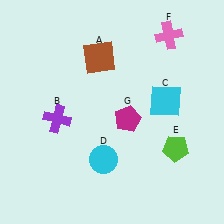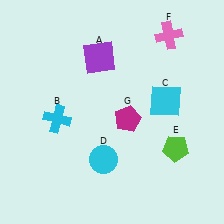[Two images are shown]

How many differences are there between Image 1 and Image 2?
There are 2 differences between the two images.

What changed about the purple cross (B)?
In Image 1, B is purple. In Image 2, it changed to cyan.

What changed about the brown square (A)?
In Image 1, A is brown. In Image 2, it changed to purple.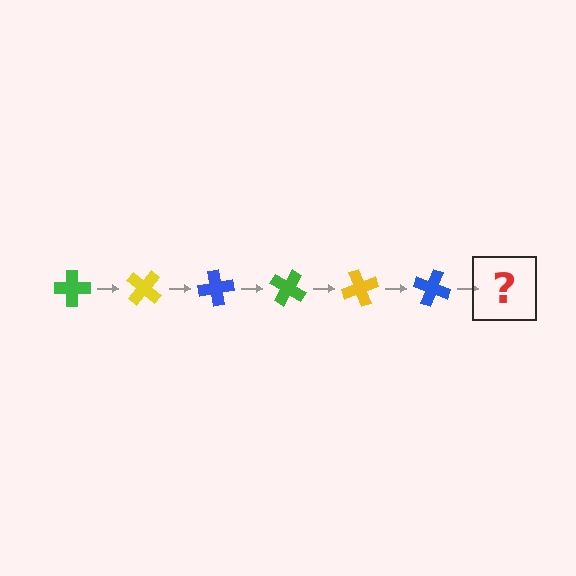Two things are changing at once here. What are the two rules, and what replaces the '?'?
The two rules are that it rotates 40 degrees each step and the color cycles through green, yellow, and blue. The '?' should be a green cross, rotated 240 degrees from the start.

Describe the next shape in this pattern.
It should be a green cross, rotated 240 degrees from the start.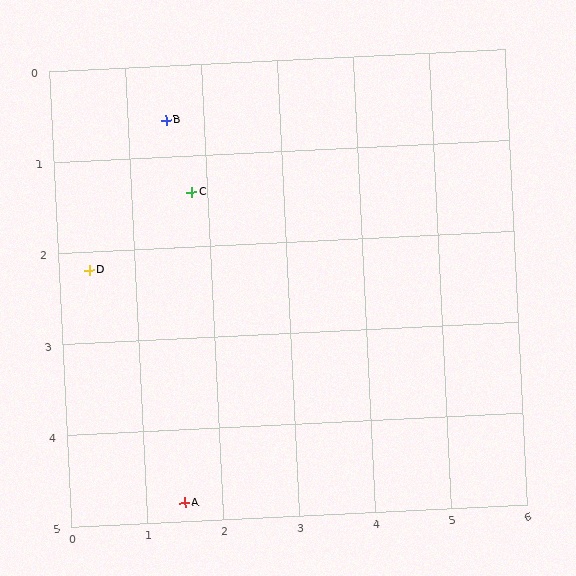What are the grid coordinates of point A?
Point A is at approximately (1.5, 4.8).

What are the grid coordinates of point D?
Point D is at approximately (0.4, 2.2).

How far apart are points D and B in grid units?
Points D and B are about 1.9 grid units apart.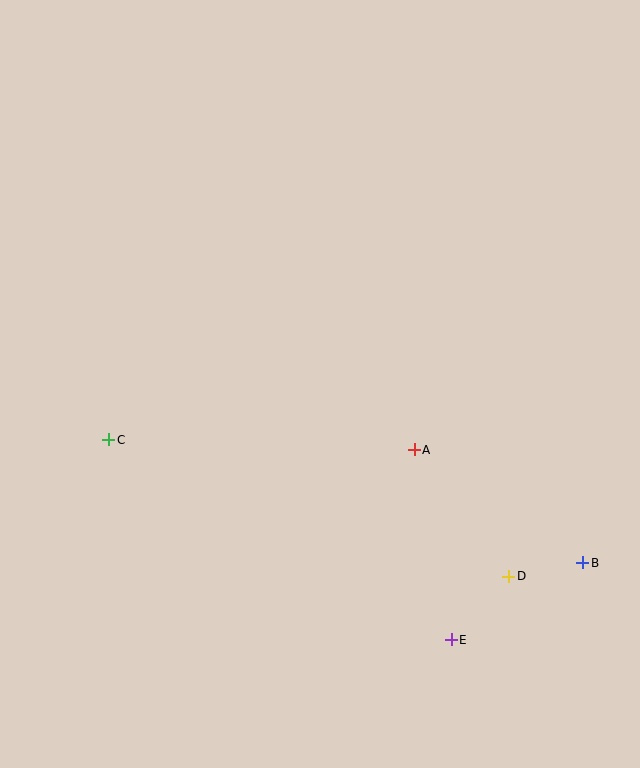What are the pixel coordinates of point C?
Point C is at (109, 440).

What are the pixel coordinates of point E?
Point E is at (451, 640).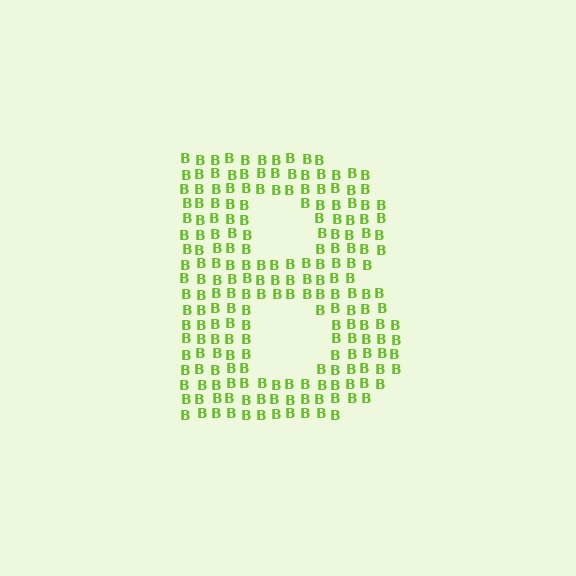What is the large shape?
The large shape is the letter B.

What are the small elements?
The small elements are letter B's.